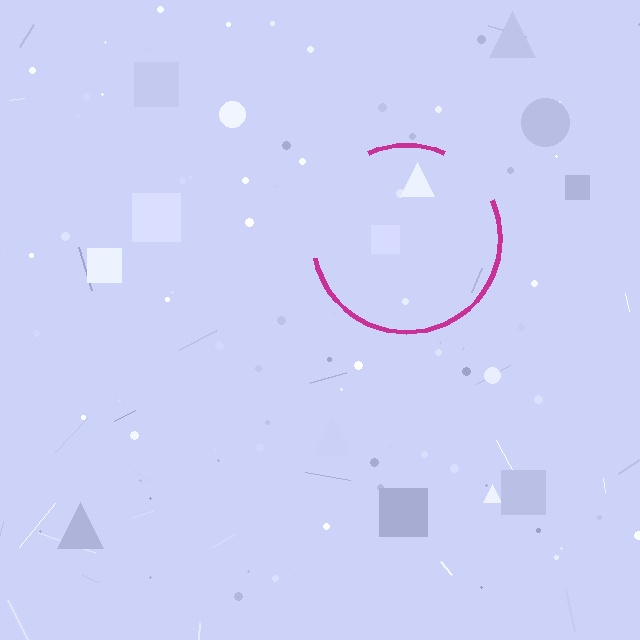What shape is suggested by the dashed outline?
The dashed outline suggests a circle.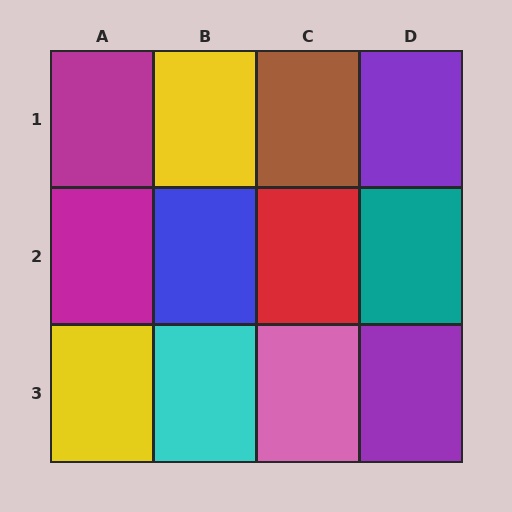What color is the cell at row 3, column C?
Pink.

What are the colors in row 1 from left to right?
Magenta, yellow, brown, purple.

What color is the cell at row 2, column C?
Red.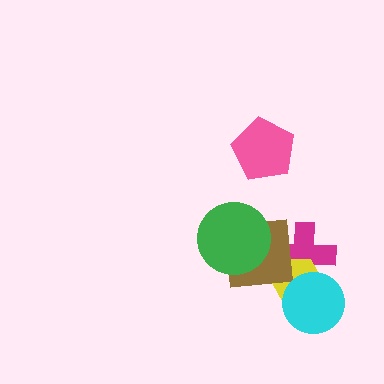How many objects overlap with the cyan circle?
2 objects overlap with the cyan circle.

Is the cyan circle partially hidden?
No, no other shape covers it.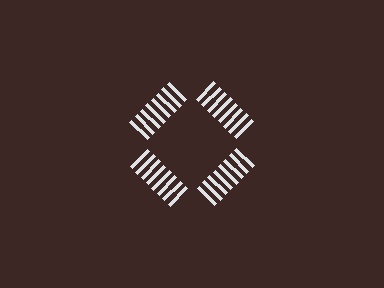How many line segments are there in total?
32 — 8 along each of the 4 edges.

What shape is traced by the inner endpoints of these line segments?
An illusory square — the line segments terminate on its edges but no continuous stroke is drawn.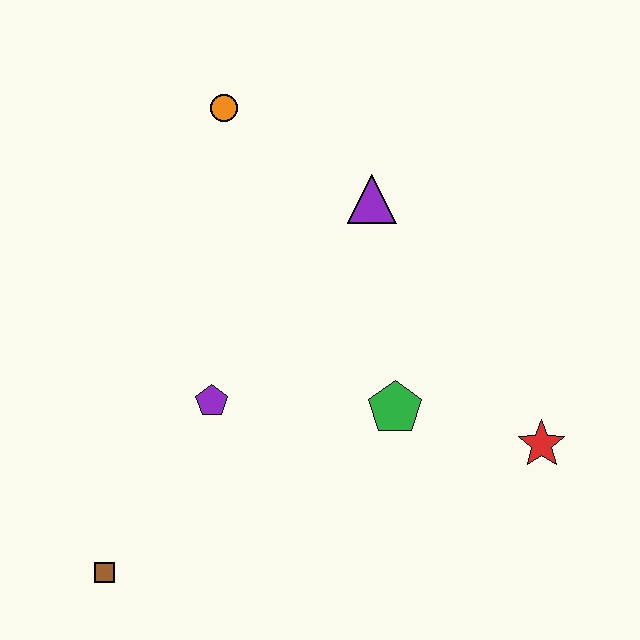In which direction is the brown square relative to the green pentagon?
The brown square is to the left of the green pentagon.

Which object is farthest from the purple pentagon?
The red star is farthest from the purple pentagon.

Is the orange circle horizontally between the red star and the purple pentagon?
Yes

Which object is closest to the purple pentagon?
The green pentagon is closest to the purple pentagon.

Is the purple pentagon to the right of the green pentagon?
No